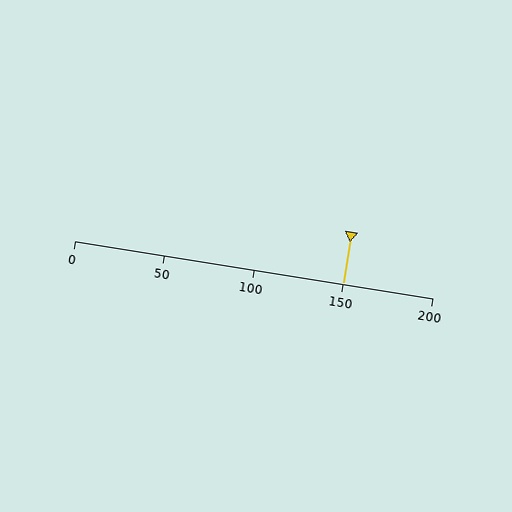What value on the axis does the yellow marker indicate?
The marker indicates approximately 150.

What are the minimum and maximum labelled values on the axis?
The axis runs from 0 to 200.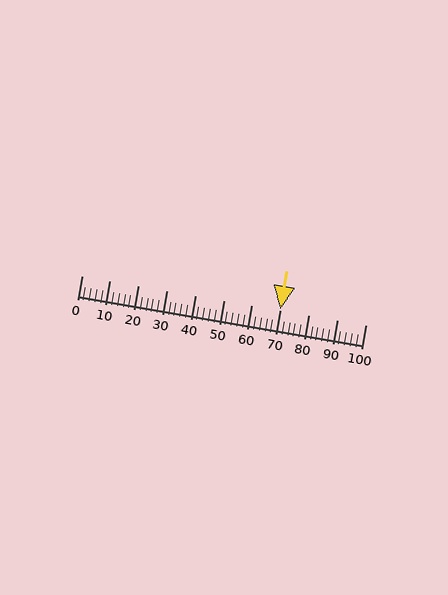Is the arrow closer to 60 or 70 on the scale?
The arrow is closer to 70.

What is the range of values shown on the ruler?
The ruler shows values from 0 to 100.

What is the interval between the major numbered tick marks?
The major tick marks are spaced 10 units apart.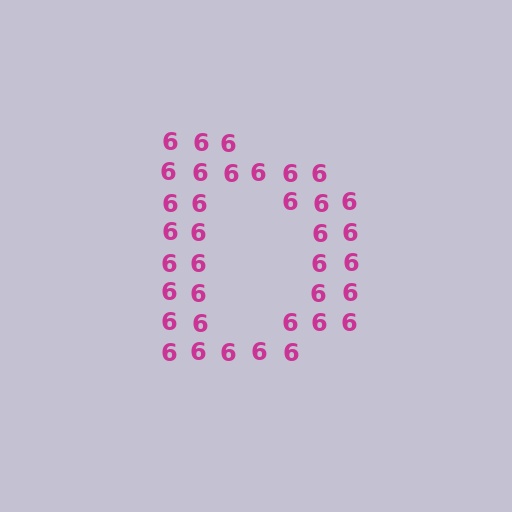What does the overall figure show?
The overall figure shows the letter D.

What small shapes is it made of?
It is made of small digit 6's.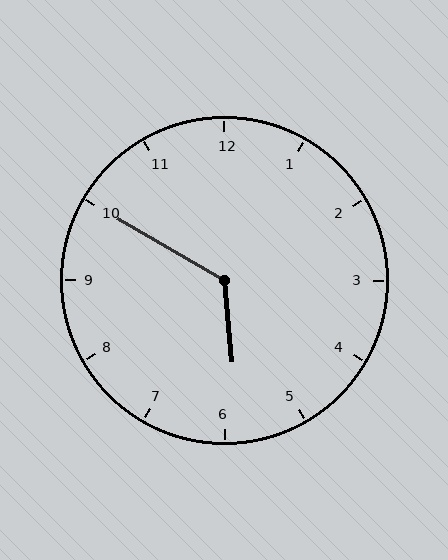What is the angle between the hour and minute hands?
Approximately 125 degrees.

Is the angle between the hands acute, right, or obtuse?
It is obtuse.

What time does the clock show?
5:50.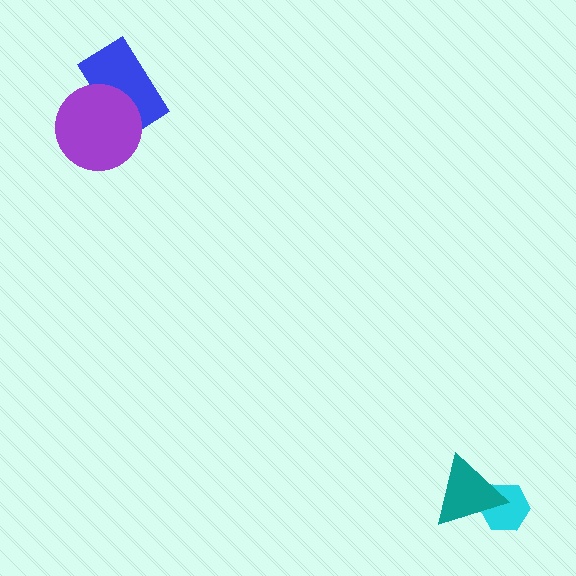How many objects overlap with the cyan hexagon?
1 object overlaps with the cyan hexagon.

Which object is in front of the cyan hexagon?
The teal triangle is in front of the cyan hexagon.